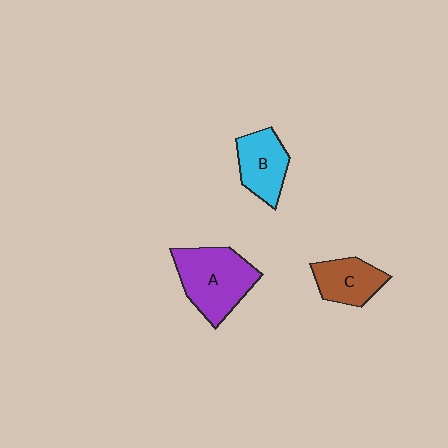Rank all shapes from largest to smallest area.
From largest to smallest: A (purple), B (cyan), C (brown).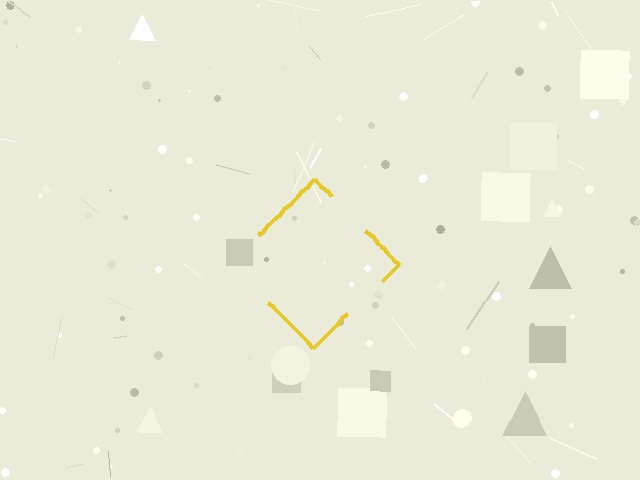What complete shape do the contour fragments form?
The contour fragments form a diamond.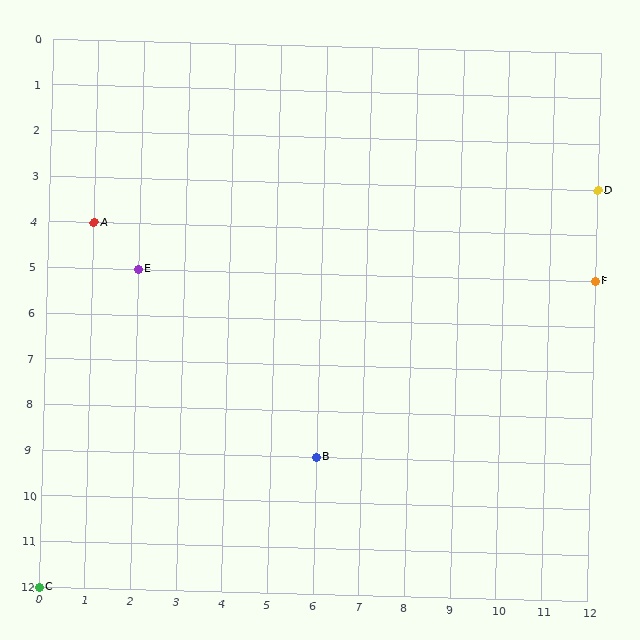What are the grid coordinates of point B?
Point B is at grid coordinates (6, 9).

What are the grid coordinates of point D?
Point D is at grid coordinates (12, 3).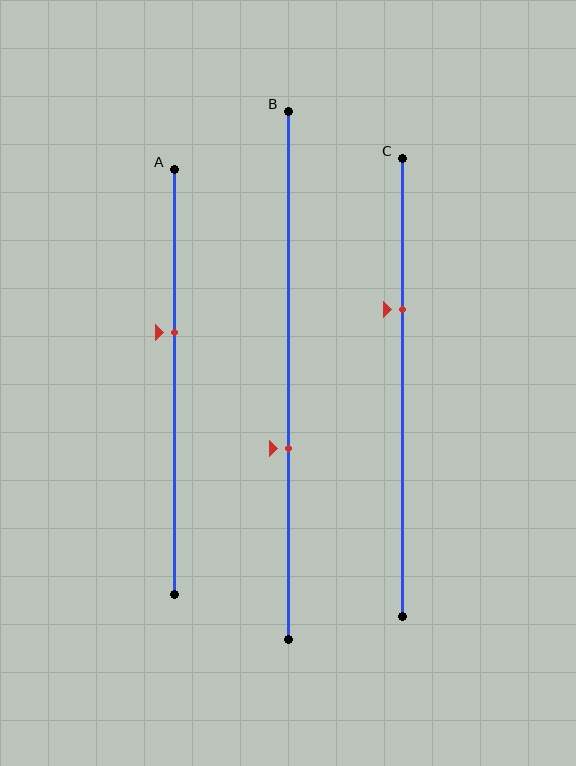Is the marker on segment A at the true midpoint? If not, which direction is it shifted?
No, the marker on segment A is shifted upward by about 12% of the segment length.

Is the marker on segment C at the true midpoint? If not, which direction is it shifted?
No, the marker on segment C is shifted upward by about 17% of the segment length.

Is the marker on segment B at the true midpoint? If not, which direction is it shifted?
No, the marker on segment B is shifted downward by about 14% of the segment length.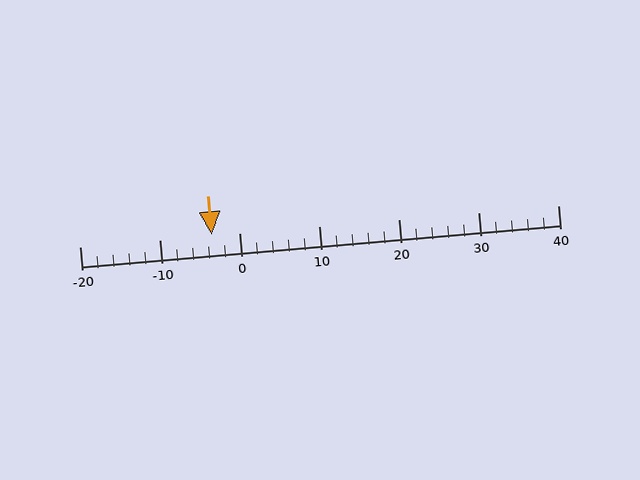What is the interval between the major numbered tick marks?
The major tick marks are spaced 10 units apart.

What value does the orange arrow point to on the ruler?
The orange arrow points to approximately -3.